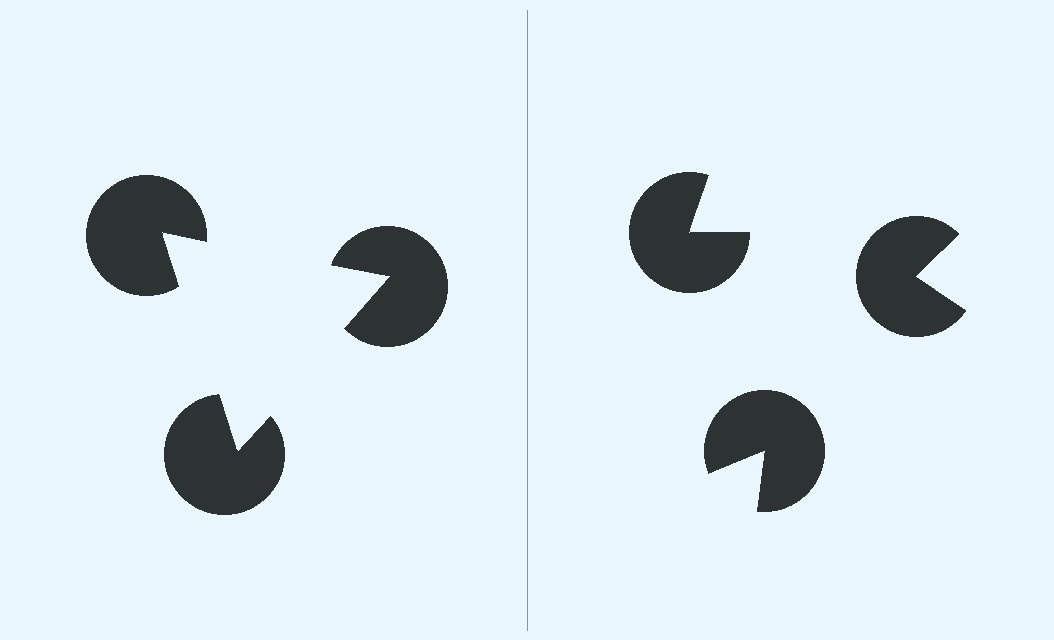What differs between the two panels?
The pac-man discs are positioned identically on both sides; only the wedge orientations differ. On the left they align to a triangle; on the right they are misaligned.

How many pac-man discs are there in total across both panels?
6 — 3 on each side.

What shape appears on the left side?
An illusory triangle.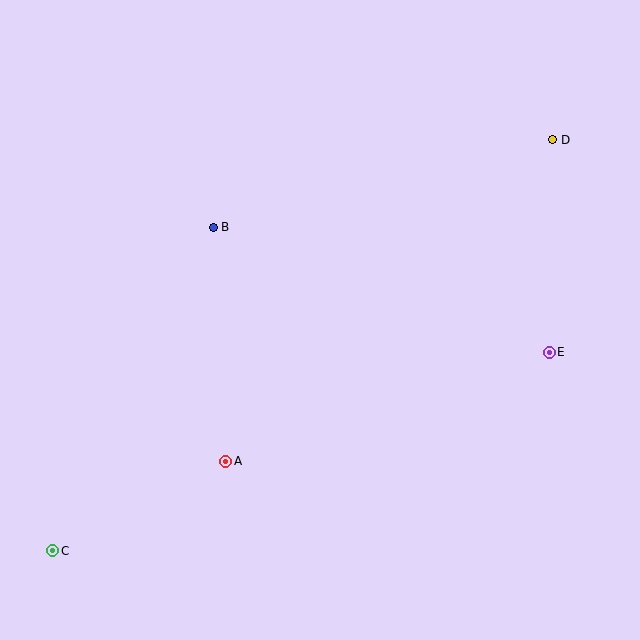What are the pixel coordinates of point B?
Point B is at (213, 227).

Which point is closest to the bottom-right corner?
Point E is closest to the bottom-right corner.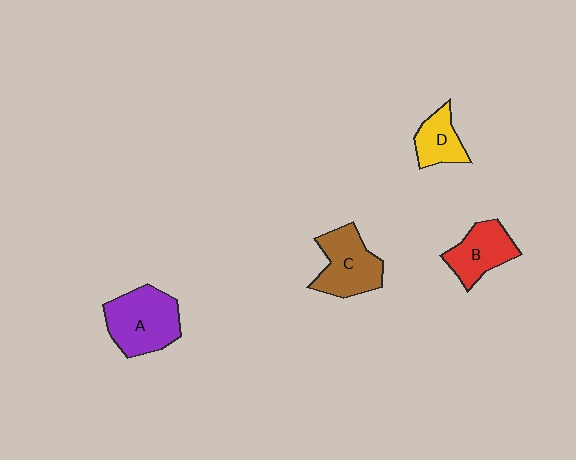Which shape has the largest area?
Shape A (purple).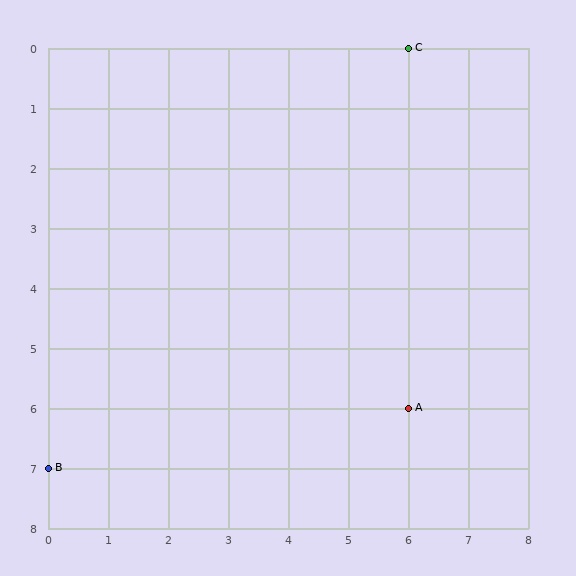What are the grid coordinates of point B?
Point B is at grid coordinates (0, 7).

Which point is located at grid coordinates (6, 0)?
Point C is at (6, 0).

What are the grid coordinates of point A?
Point A is at grid coordinates (6, 6).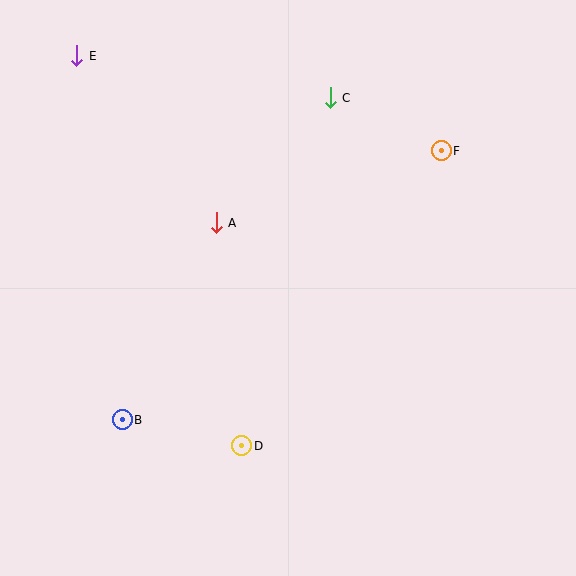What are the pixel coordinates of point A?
Point A is at (216, 223).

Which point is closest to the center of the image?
Point A at (216, 223) is closest to the center.